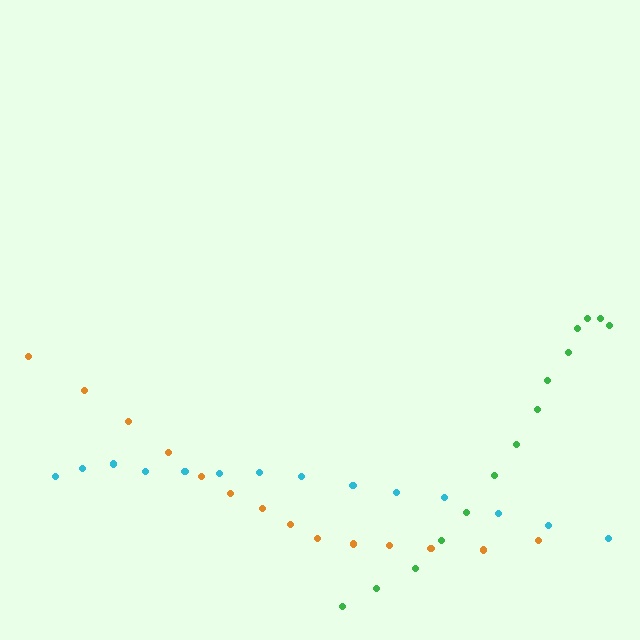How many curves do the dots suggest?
There are 3 distinct paths.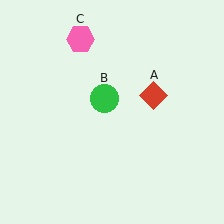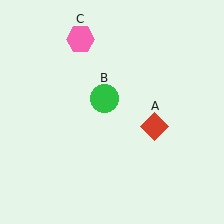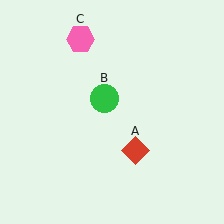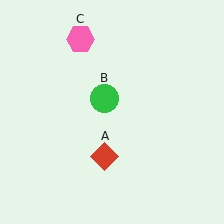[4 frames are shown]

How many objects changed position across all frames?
1 object changed position: red diamond (object A).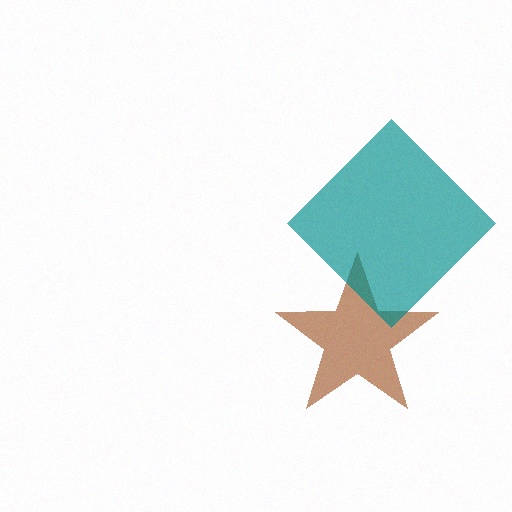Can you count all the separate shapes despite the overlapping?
Yes, there are 2 separate shapes.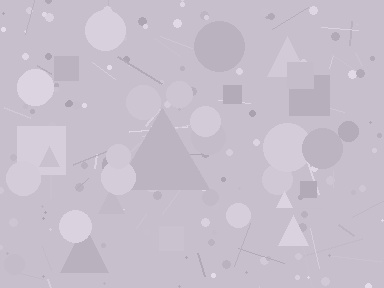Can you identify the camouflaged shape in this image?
The camouflaged shape is a triangle.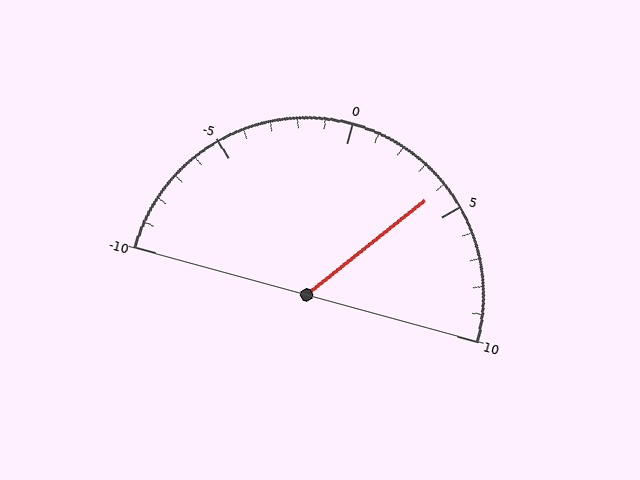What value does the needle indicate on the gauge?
The needle indicates approximately 4.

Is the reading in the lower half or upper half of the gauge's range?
The reading is in the upper half of the range (-10 to 10).